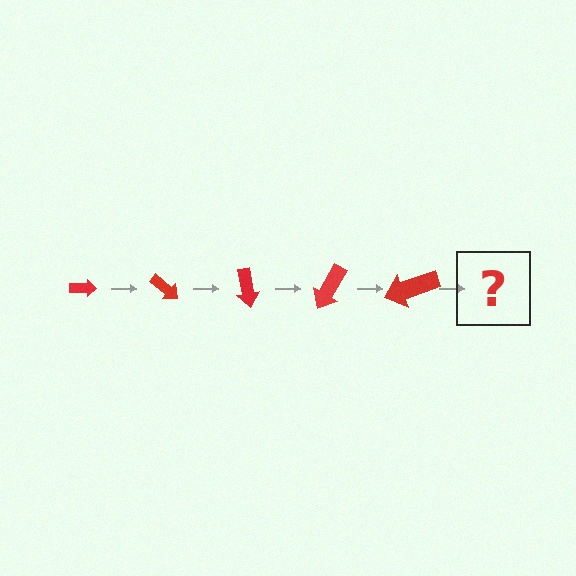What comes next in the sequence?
The next element should be an arrow, larger than the previous one and rotated 200 degrees from the start.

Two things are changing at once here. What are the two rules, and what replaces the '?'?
The two rules are that the arrow grows larger each step and it rotates 40 degrees each step. The '?' should be an arrow, larger than the previous one and rotated 200 degrees from the start.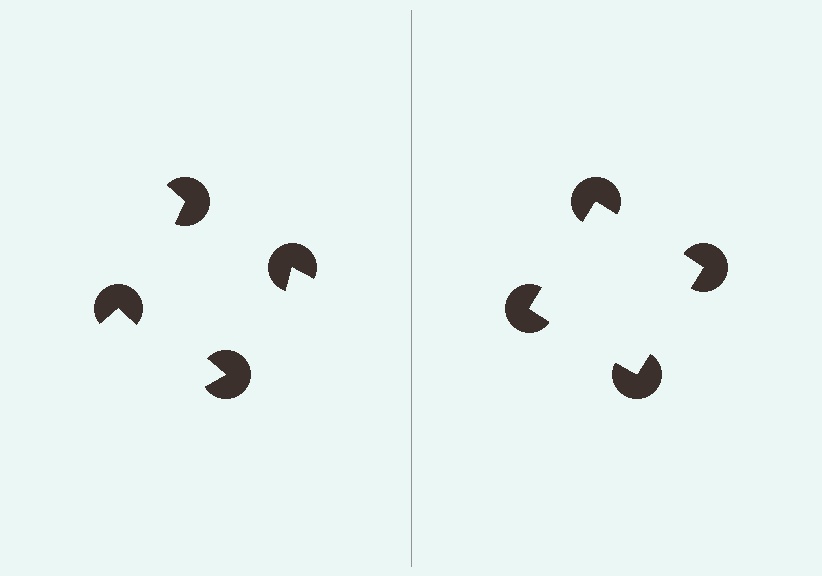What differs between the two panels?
The pac-man discs are positioned identically on both sides; only the wedge orientations differ. On the right they align to a square; on the left they are misaligned.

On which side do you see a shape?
An illusory square appears on the right side. On the left side the wedge cuts are rotated, so no coherent shape forms.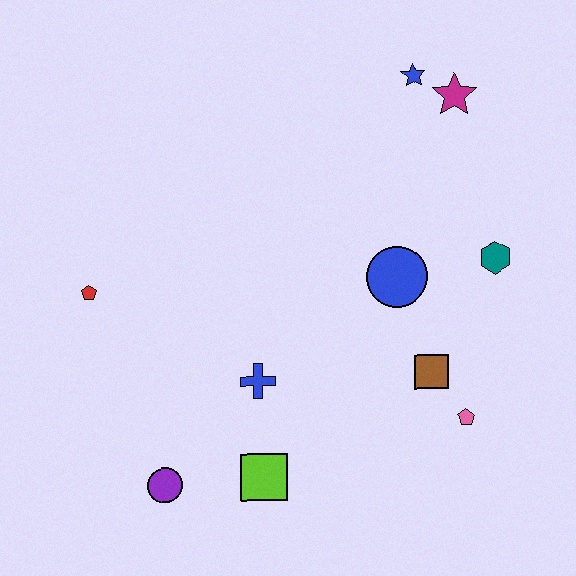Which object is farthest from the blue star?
The purple circle is farthest from the blue star.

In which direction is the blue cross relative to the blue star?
The blue cross is below the blue star.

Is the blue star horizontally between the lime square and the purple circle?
No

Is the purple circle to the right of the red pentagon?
Yes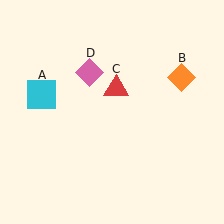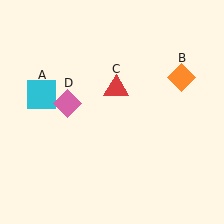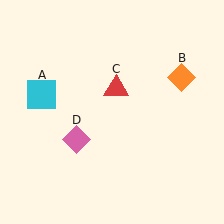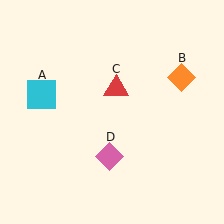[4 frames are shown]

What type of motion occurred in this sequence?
The pink diamond (object D) rotated counterclockwise around the center of the scene.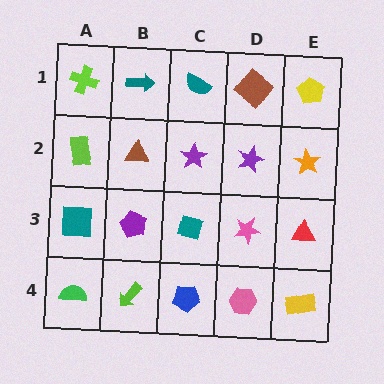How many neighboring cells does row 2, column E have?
3.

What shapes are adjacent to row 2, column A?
A lime cross (row 1, column A), a teal square (row 3, column A), a brown triangle (row 2, column B).